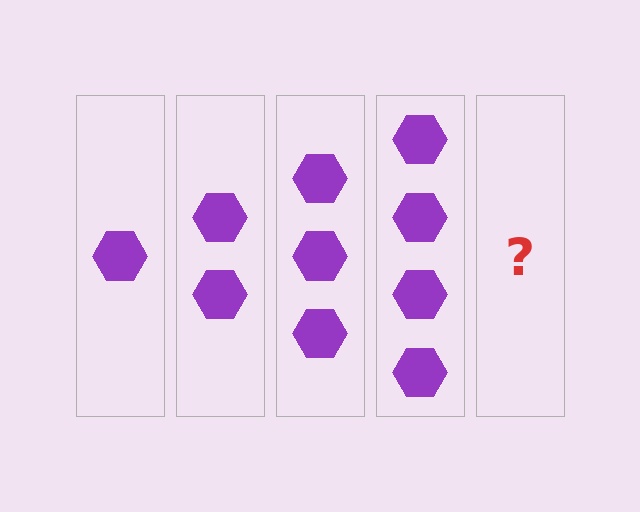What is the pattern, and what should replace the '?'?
The pattern is that each step adds one more hexagon. The '?' should be 5 hexagons.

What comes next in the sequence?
The next element should be 5 hexagons.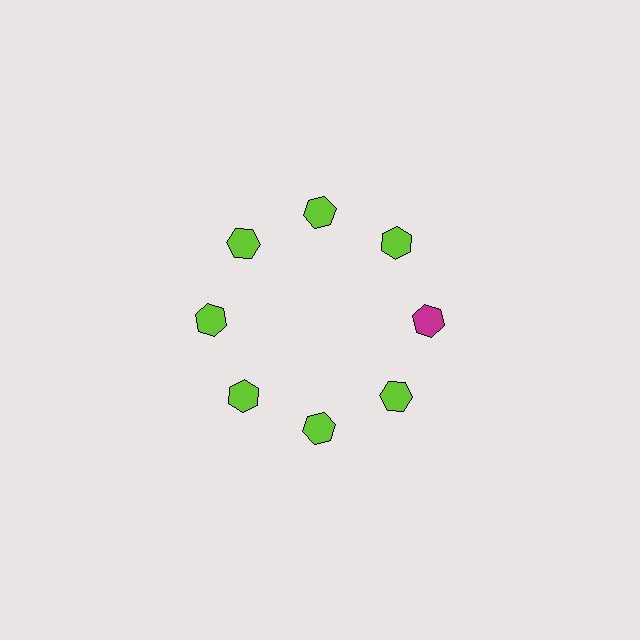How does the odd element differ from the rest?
It has a different color: magenta instead of lime.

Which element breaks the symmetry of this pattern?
The magenta hexagon at roughly the 3 o'clock position breaks the symmetry. All other shapes are lime hexagons.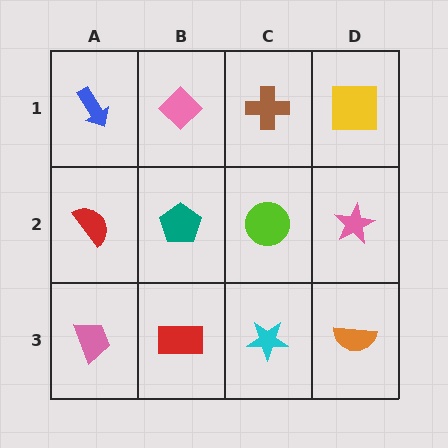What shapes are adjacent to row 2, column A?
A blue arrow (row 1, column A), a pink trapezoid (row 3, column A), a teal pentagon (row 2, column B).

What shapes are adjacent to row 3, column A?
A red semicircle (row 2, column A), a red rectangle (row 3, column B).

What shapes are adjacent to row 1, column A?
A red semicircle (row 2, column A), a pink diamond (row 1, column B).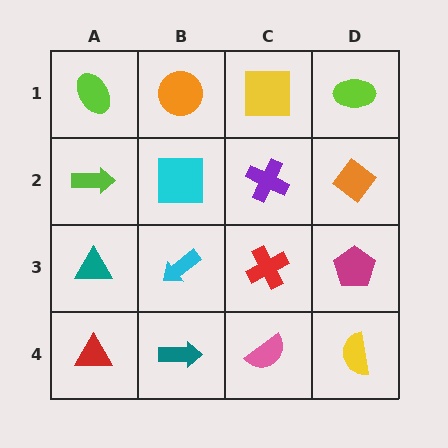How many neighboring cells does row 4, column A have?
2.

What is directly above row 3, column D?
An orange diamond.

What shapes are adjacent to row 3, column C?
A purple cross (row 2, column C), a pink semicircle (row 4, column C), a cyan arrow (row 3, column B), a magenta pentagon (row 3, column D).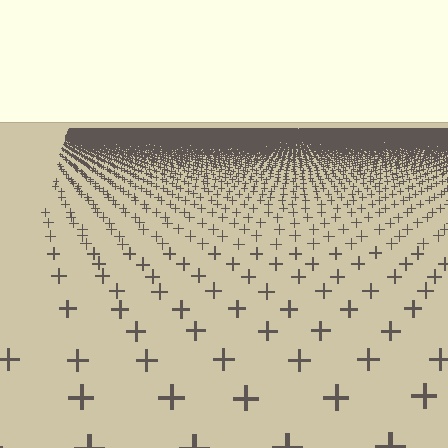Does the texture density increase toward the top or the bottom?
Density increases toward the top.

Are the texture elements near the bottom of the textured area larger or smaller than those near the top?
Larger. Near the bottom, elements are closer to the viewer and appear at a bigger on-screen size.